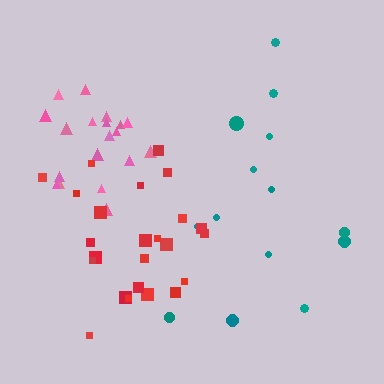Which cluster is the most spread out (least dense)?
Teal.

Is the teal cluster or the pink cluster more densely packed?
Pink.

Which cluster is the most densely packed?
Pink.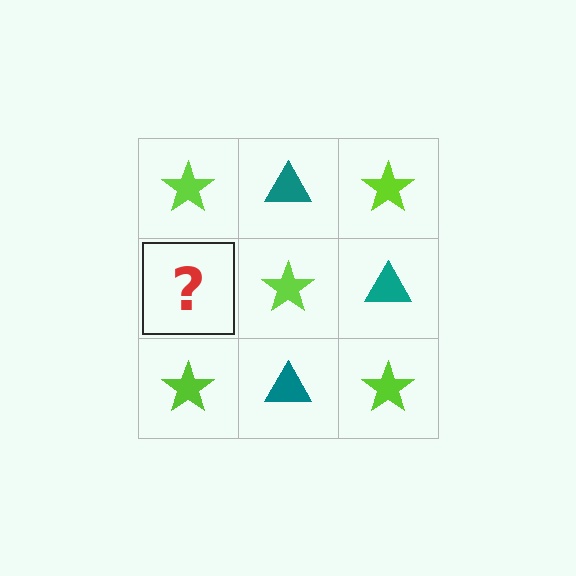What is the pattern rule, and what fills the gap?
The rule is that it alternates lime star and teal triangle in a checkerboard pattern. The gap should be filled with a teal triangle.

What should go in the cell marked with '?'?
The missing cell should contain a teal triangle.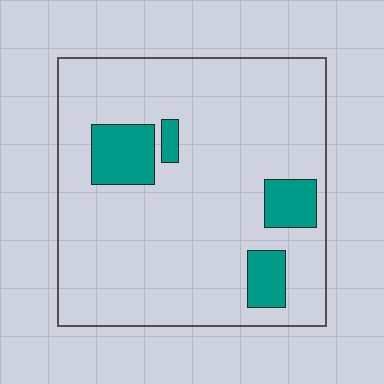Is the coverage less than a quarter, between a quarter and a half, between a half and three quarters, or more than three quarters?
Less than a quarter.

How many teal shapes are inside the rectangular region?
4.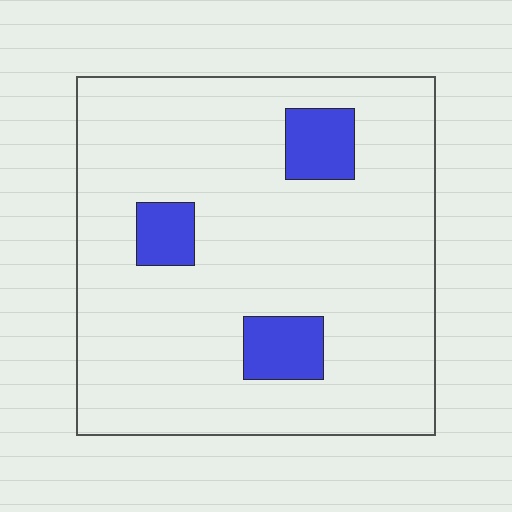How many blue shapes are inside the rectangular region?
3.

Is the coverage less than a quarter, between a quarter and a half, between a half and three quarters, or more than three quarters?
Less than a quarter.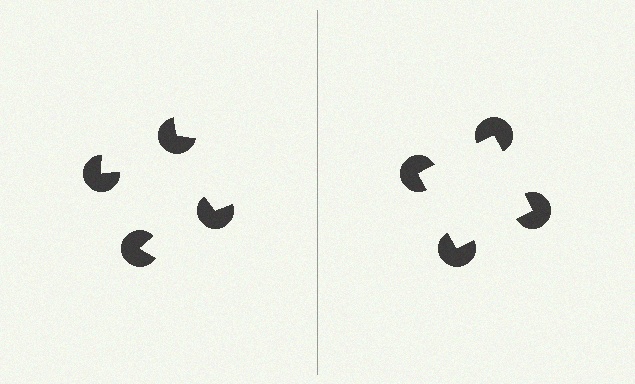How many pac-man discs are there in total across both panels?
8 — 4 on each side.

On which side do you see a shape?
An illusory square appears on the right side. On the left side the wedge cuts are rotated, so no coherent shape forms.